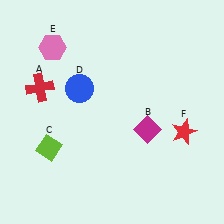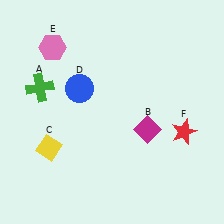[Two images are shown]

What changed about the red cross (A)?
In Image 1, A is red. In Image 2, it changed to green.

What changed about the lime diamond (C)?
In Image 1, C is lime. In Image 2, it changed to yellow.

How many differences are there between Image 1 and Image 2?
There are 2 differences between the two images.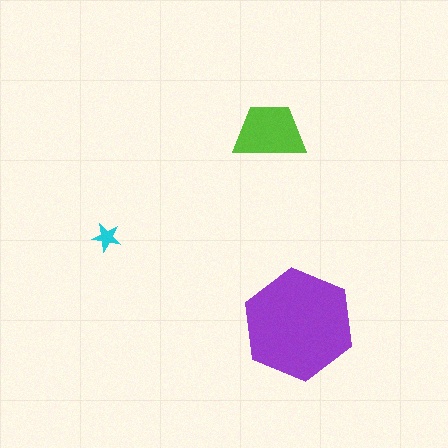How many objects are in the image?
There are 3 objects in the image.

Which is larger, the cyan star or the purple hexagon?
The purple hexagon.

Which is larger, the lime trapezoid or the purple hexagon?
The purple hexagon.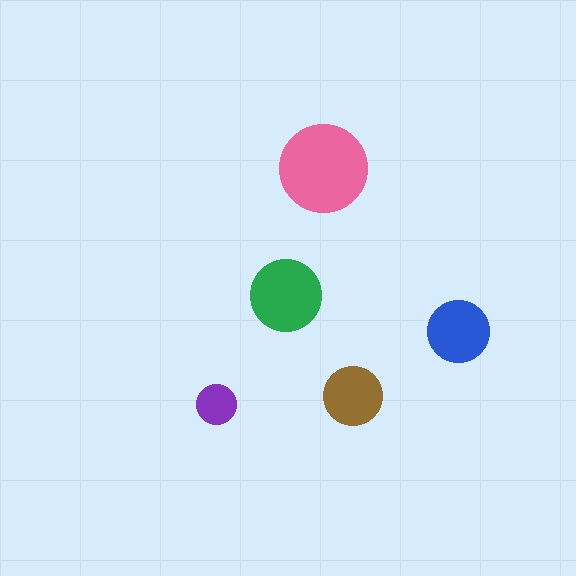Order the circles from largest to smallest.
the pink one, the green one, the blue one, the brown one, the purple one.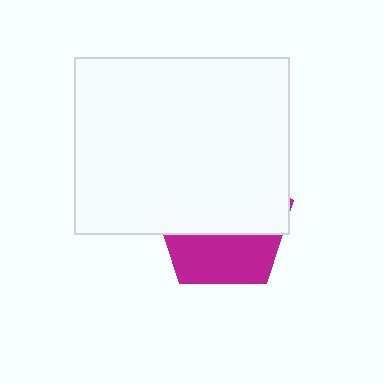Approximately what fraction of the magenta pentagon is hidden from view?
Roughly 62% of the magenta pentagon is hidden behind the white rectangle.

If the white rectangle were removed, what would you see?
You would see the complete magenta pentagon.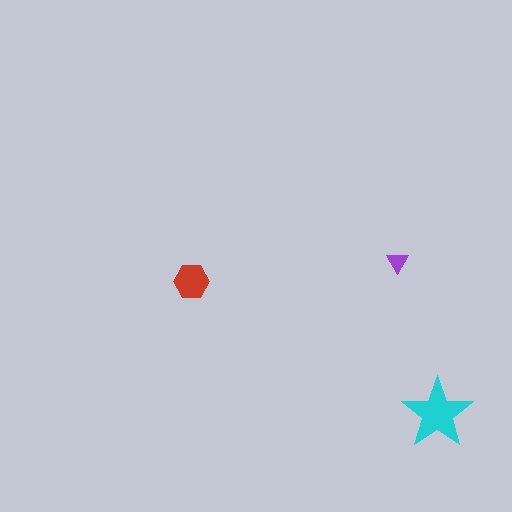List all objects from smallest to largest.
The purple triangle, the red hexagon, the cyan star.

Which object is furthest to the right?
The cyan star is rightmost.